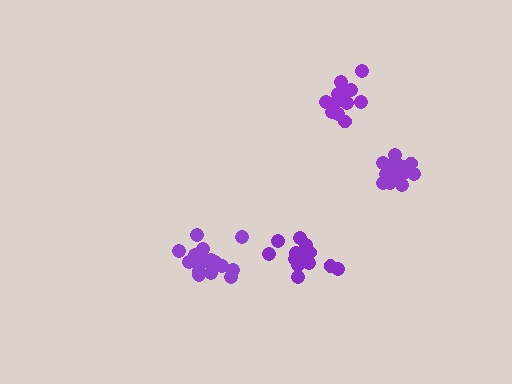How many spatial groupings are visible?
There are 4 spatial groupings.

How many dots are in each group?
Group 1: 18 dots, Group 2: 14 dots, Group 3: 17 dots, Group 4: 19 dots (68 total).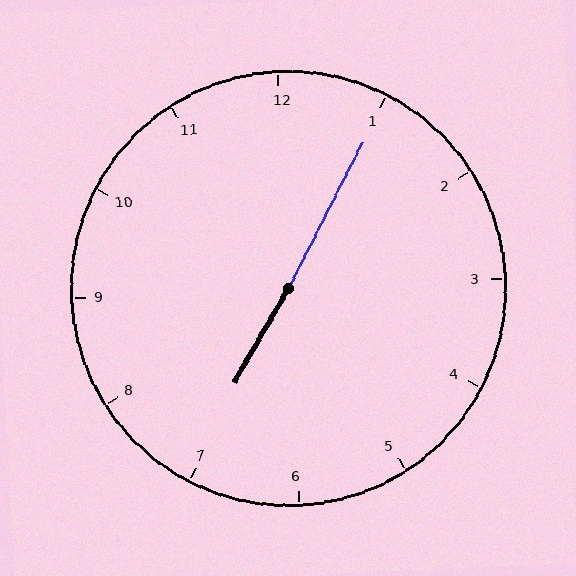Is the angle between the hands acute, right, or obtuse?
It is obtuse.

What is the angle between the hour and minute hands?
Approximately 178 degrees.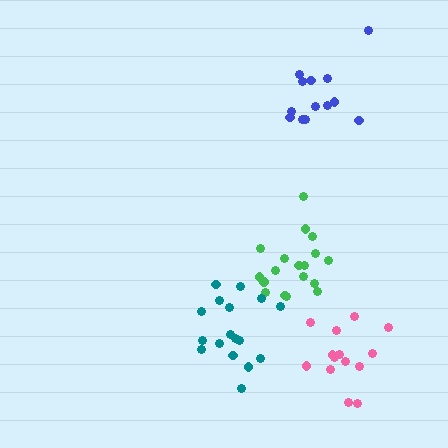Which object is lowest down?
The pink cluster is bottommost.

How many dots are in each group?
Group 1: 18 dots, Group 2: 13 dots, Group 3: 14 dots, Group 4: 17 dots (62 total).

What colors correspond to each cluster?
The clusters are colored: green, blue, pink, teal.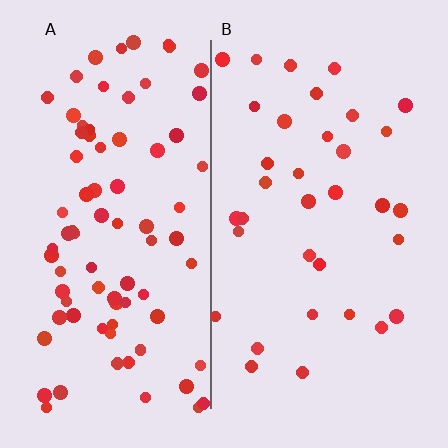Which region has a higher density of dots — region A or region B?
A (the left).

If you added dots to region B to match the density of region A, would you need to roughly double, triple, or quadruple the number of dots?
Approximately double.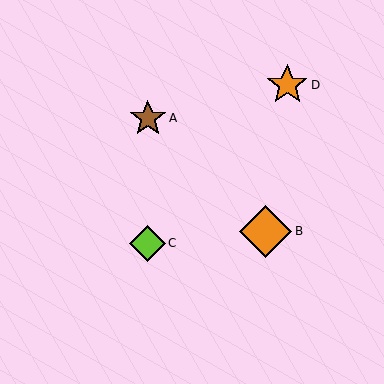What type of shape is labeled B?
Shape B is an orange diamond.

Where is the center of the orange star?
The center of the orange star is at (287, 85).